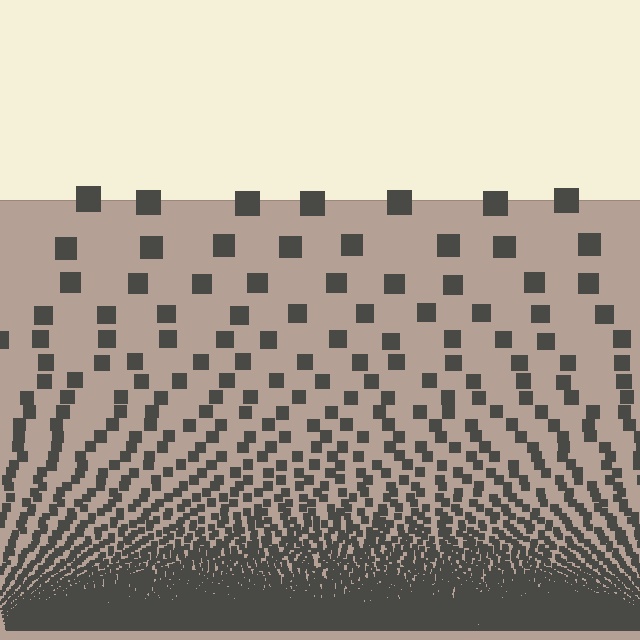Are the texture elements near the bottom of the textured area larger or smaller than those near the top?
Smaller. The gradient is inverted — elements near the bottom are smaller and denser.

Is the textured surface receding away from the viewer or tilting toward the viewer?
The surface appears to tilt toward the viewer. Texture elements get larger and sparser toward the top.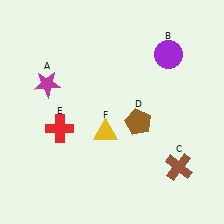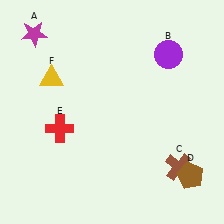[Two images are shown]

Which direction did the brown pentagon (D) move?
The brown pentagon (D) moved down.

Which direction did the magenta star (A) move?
The magenta star (A) moved up.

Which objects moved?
The objects that moved are: the magenta star (A), the brown pentagon (D), the yellow triangle (F).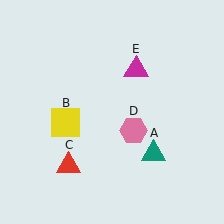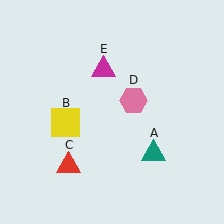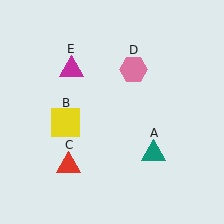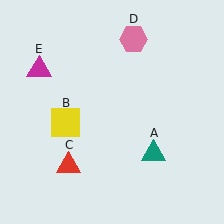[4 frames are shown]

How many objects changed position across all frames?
2 objects changed position: pink hexagon (object D), magenta triangle (object E).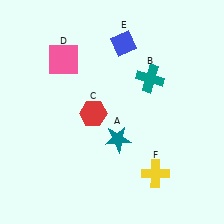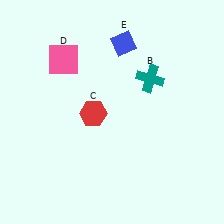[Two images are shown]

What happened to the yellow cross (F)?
The yellow cross (F) was removed in Image 2. It was in the bottom-right area of Image 1.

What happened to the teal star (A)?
The teal star (A) was removed in Image 2. It was in the bottom-right area of Image 1.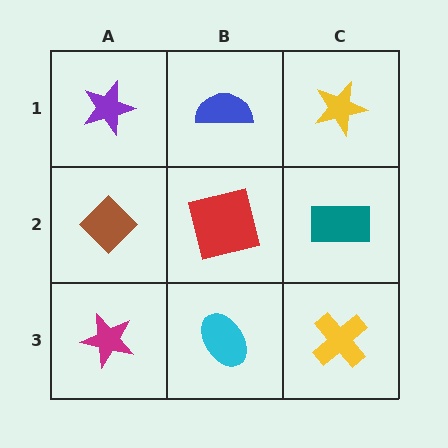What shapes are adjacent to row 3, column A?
A brown diamond (row 2, column A), a cyan ellipse (row 3, column B).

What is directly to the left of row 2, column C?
A red square.